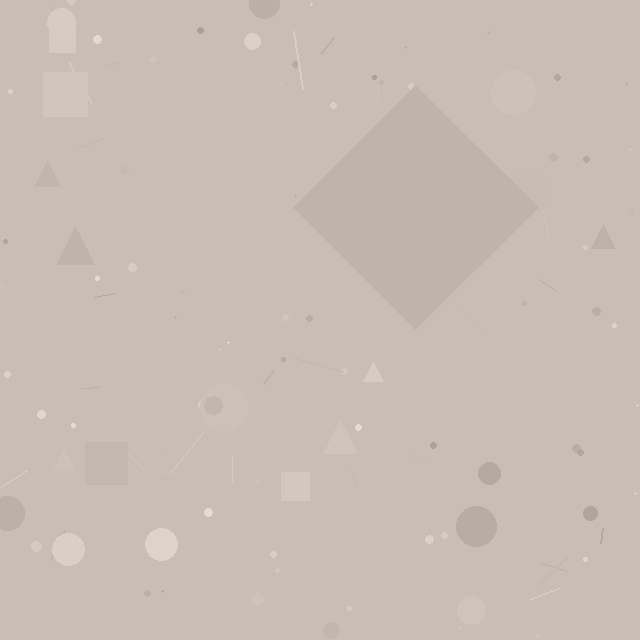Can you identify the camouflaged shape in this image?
The camouflaged shape is a diamond.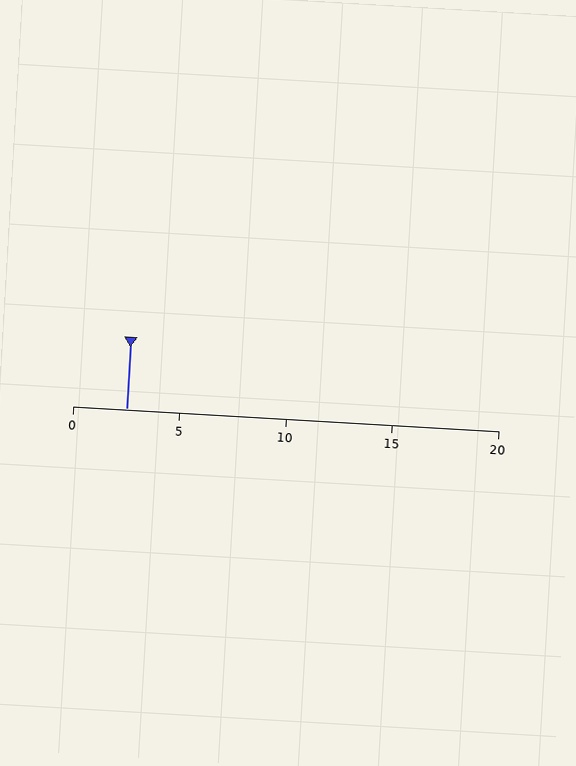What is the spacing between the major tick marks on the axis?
The major ticks are spaced 5 apart.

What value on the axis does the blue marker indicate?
The marker indicates approximately 2.5.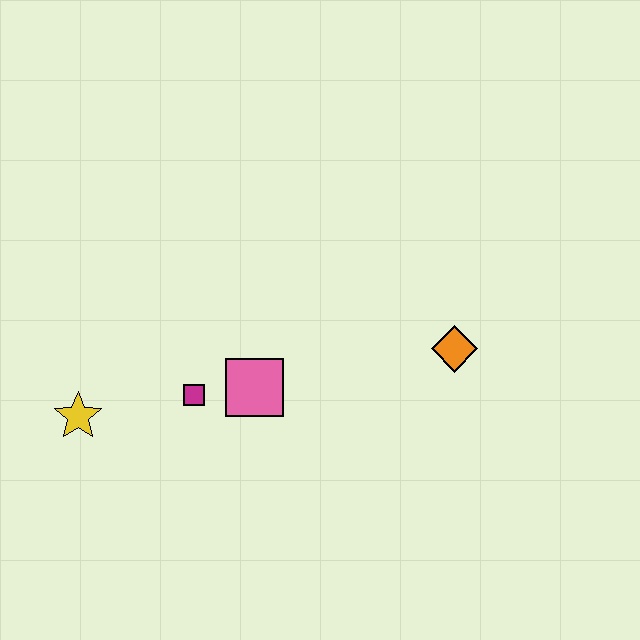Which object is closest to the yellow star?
The magenta square is closest to the yellow star.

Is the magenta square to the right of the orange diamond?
No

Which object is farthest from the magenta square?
The orange diamond is farthest from the magenta square.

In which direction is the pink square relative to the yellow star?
The pink square is to the right of the yellow star.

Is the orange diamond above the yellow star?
Yes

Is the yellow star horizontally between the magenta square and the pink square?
No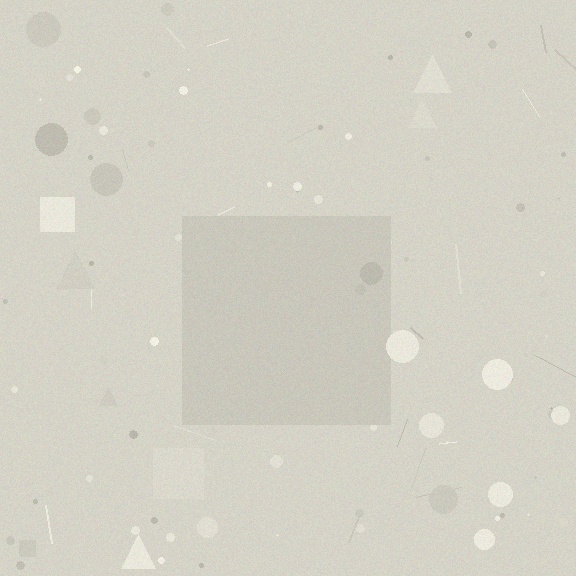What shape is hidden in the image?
A square is hidden in the image.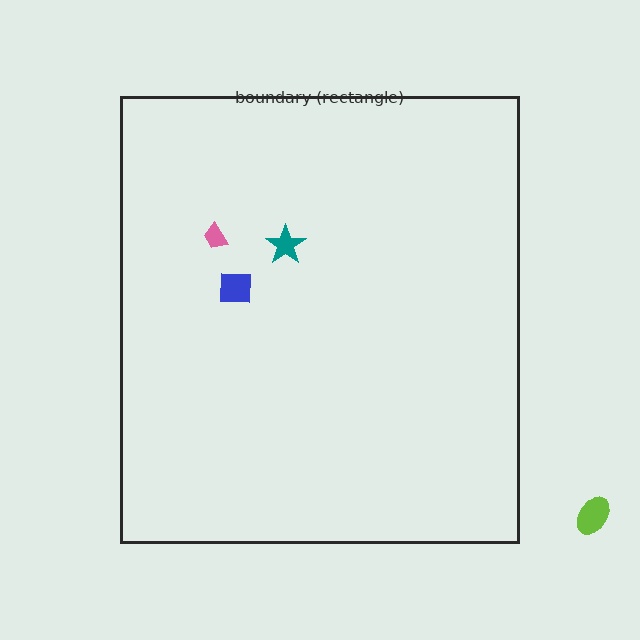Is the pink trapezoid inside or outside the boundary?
Inside.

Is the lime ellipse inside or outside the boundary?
Outside.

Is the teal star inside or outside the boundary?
Inside.